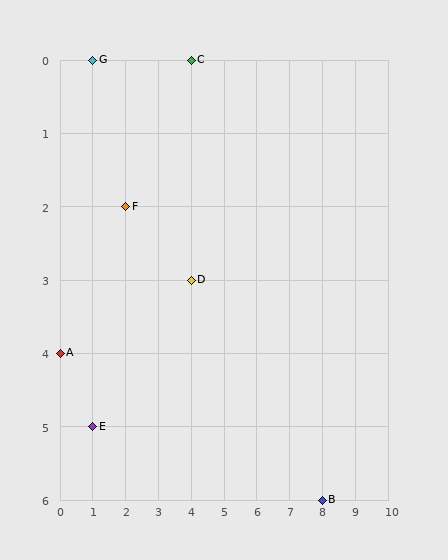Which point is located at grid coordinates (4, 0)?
Point C is at (4, 0).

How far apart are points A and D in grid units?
Points A and D are 4 columns and 1 row apart (about 4.1 grid units diagonally).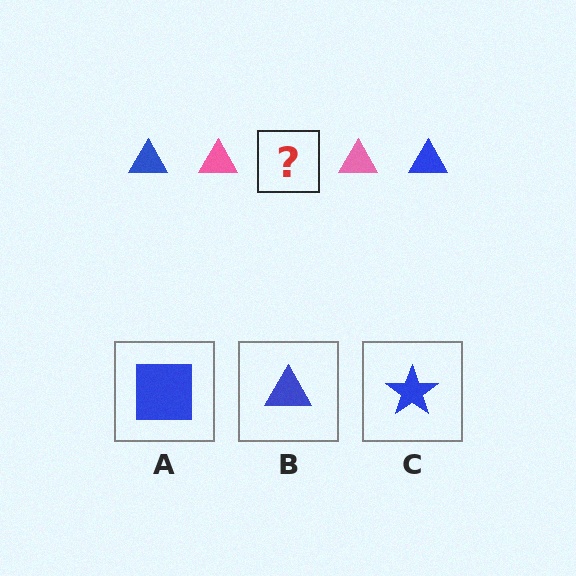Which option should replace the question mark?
Option B.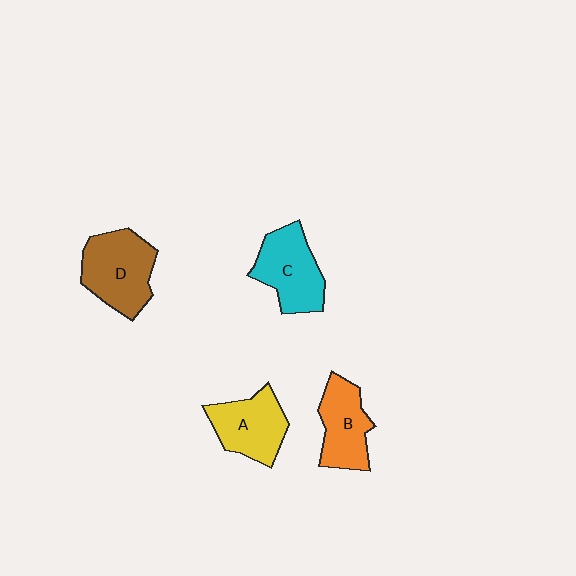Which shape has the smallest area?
Shape B (orange).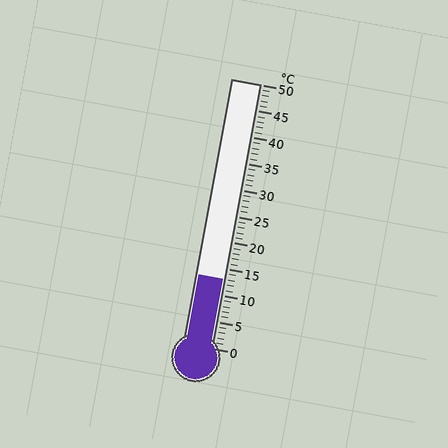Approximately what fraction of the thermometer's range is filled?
The thermometer is filled to approximately 25% of its range.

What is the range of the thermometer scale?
The thermometer scale ranges from 0°C to 50°C.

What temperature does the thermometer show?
The thermometer shows approximately 13°C.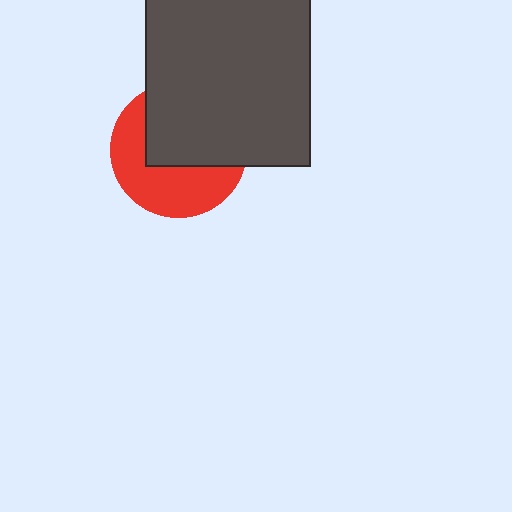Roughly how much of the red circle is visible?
About half of it is visible (roughly 48%).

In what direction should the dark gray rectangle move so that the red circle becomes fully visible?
The dark gray rectangle should move up. That is the shortest direction to clear the overlap and leave the red circle fully visible.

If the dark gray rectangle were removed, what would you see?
You would see the complete red circle.